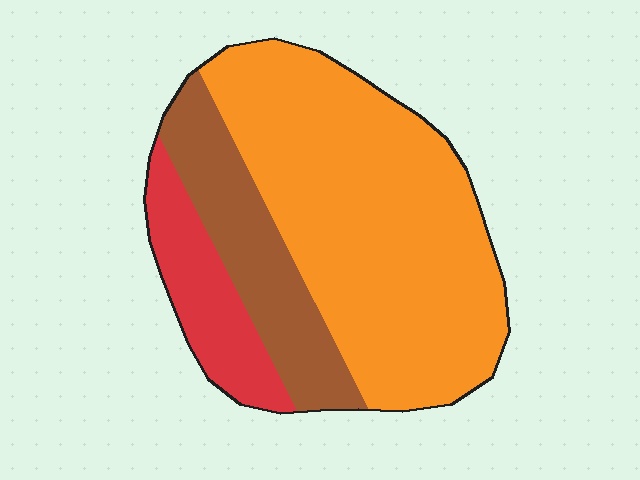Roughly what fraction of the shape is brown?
Brown takes up about one fifth (1/5) of the shape.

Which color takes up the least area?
Red, at roughly 15%.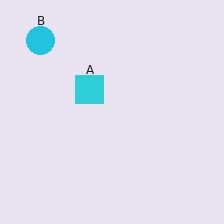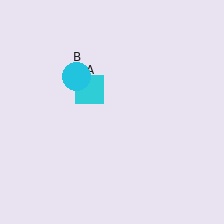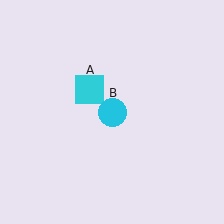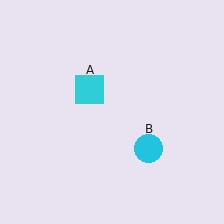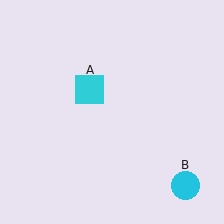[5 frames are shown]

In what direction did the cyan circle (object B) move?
The cyan circle (object B) moved down and to the right.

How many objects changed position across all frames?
1 object changed position: cyan circle (object B).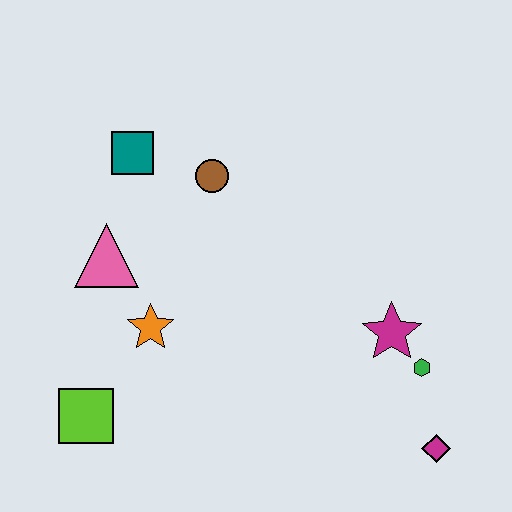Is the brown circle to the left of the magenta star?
Yes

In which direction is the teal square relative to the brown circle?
The teal square is to the left of the brown circle.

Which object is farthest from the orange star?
The magenta diamond is farthest from the orange star.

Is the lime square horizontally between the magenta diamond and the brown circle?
No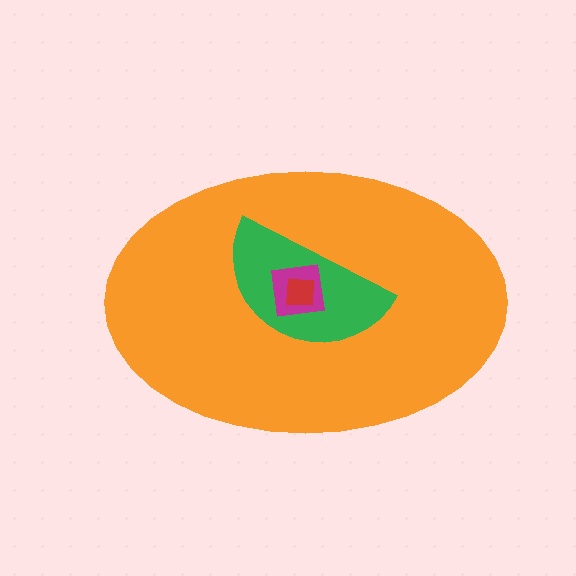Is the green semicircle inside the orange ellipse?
Yes.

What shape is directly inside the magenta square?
The red square.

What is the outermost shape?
The orange ellipse.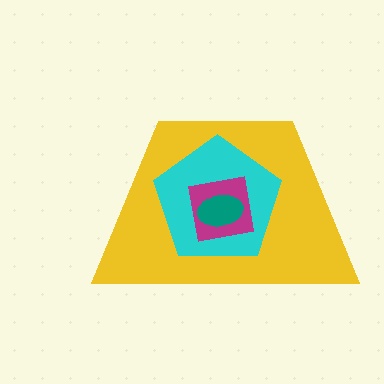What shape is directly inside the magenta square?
The teal ellipse.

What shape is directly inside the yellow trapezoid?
The cyan pentagon.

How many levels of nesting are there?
4.